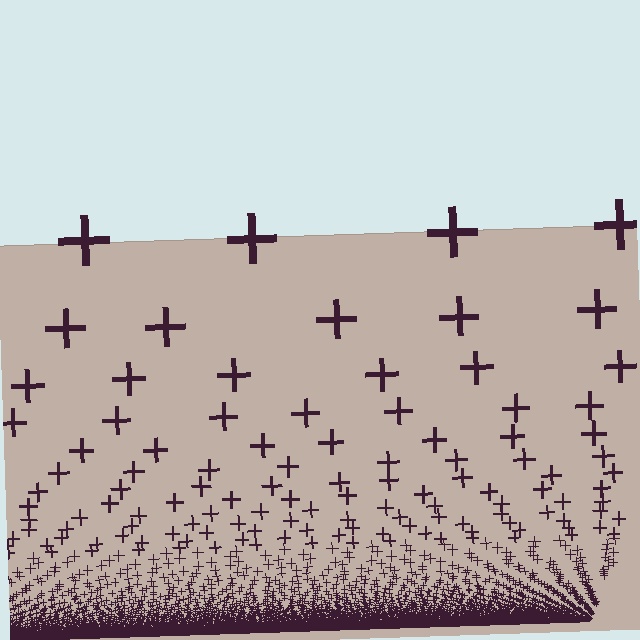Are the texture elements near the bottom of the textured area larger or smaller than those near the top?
Smaller. The gradient is inverted — elements near the bottom are smaller and denser.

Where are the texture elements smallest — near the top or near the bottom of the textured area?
Near the bottom.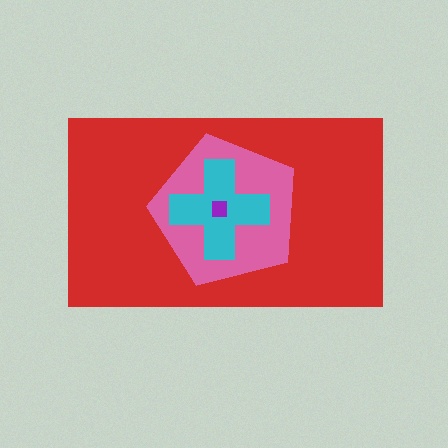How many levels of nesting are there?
4.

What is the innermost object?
The purple square.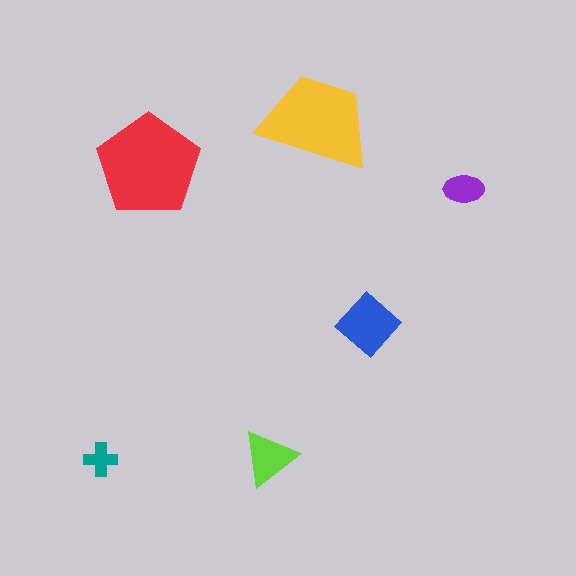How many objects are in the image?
There are 6 objects in the image.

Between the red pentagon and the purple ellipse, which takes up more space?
The red pentagon.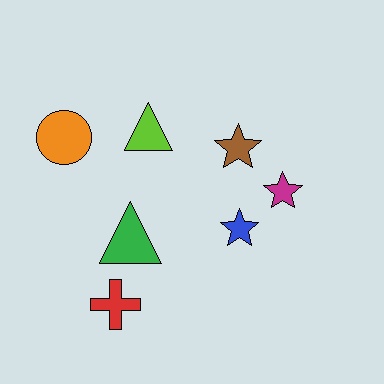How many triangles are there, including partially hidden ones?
There are 2 triangles.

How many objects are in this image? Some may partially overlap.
There are 7 objects.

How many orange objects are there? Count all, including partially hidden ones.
There is 1 orange object.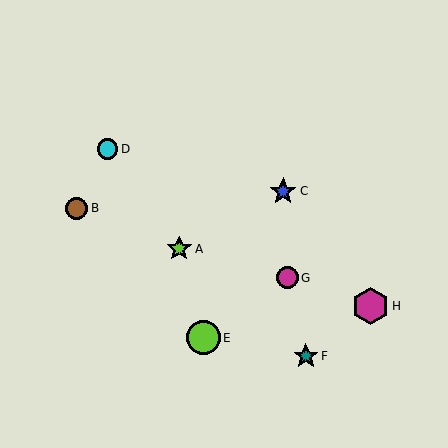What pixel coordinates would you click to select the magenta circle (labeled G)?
Click at (287, 278) to select the magenta circle G.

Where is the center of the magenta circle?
The center of the magenta circle is at (287, 278).